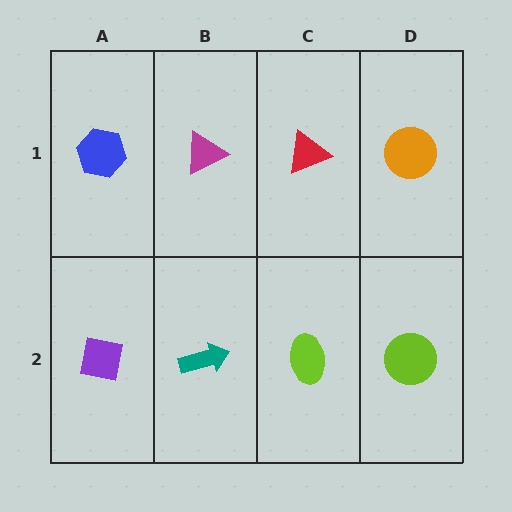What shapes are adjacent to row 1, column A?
A purple square (row 2, column A), a magenta triangle (row 1, column B).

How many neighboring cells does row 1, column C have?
3.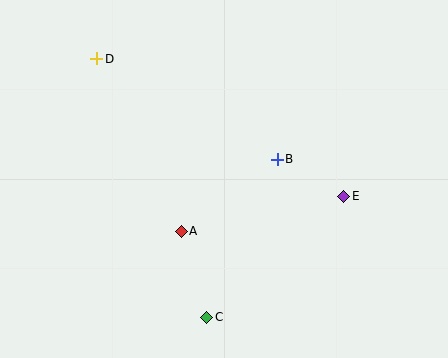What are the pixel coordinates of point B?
Point B is at (277, 159).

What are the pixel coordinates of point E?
Point E is at (344, 196).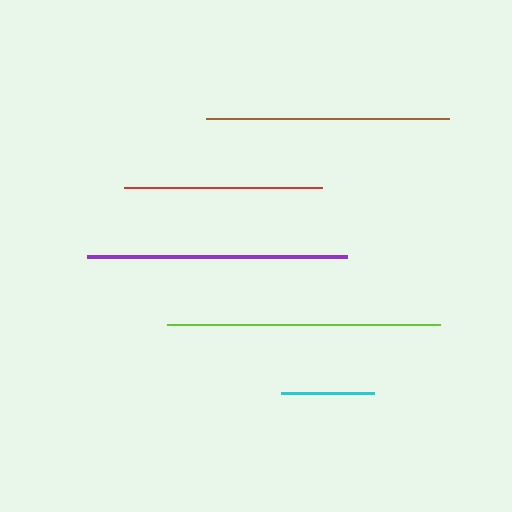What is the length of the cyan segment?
The cyan segment is approximately 93 pixels long.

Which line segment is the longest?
The lime line is the longest at approximately 273 pixels.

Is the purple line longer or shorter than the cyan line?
The purple line is longer than the cyan line.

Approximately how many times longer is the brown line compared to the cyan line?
The brown line is approximately 2.6 times the length of the cyan line.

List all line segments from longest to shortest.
From longest to shortest: lime, purple, brown, red, cyan.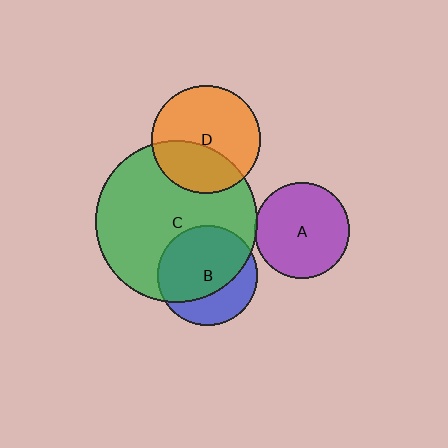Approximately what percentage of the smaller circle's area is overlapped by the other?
Approximately 70%.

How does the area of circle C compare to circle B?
Approximately 2.6 times.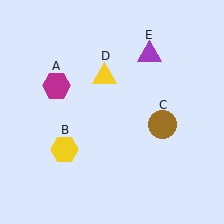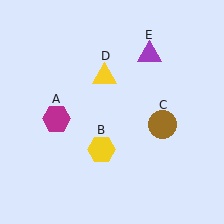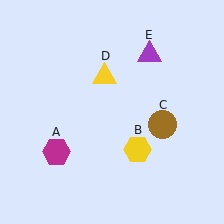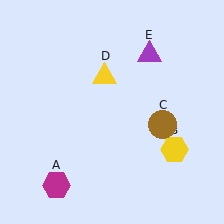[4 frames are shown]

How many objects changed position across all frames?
2 objects changed position: magenta hexagon (object A), yellow hexagon (object B).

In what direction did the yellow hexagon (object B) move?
The yellow hexagon (object B) moved right.